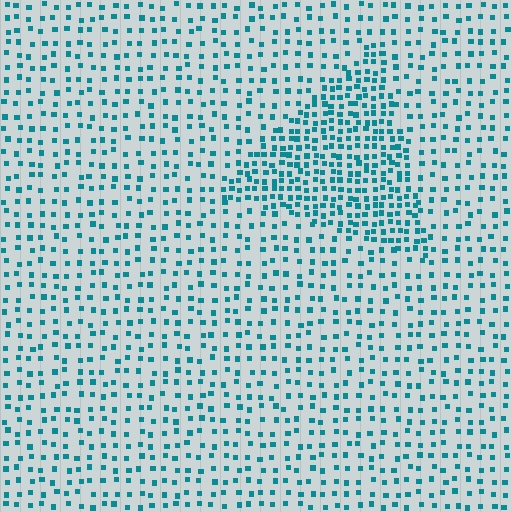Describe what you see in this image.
The image contains small teal elements arranged at two different densities. A triangle-shaped region is visible where the elements are more densely packed than the surrounding area.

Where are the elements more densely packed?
The elements are more densely packed inside the triangle boundary.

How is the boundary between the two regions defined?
The boundary is defined by a change in element density (approximately 2.1x ratio). All elements are the same color, size, and shape.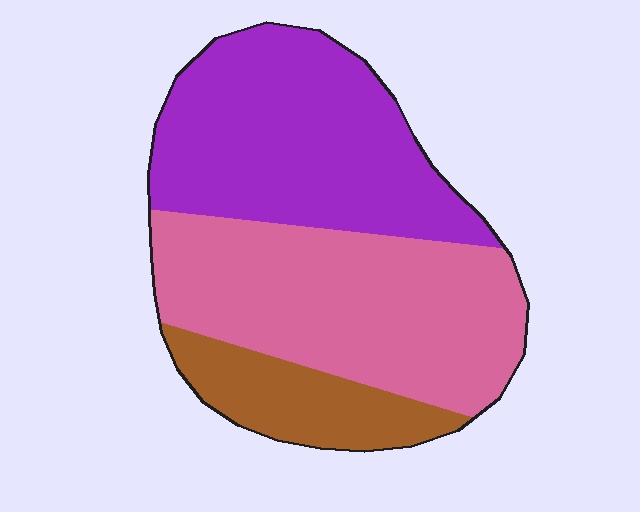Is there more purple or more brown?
Purple.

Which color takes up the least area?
Brown, at roughly 15%.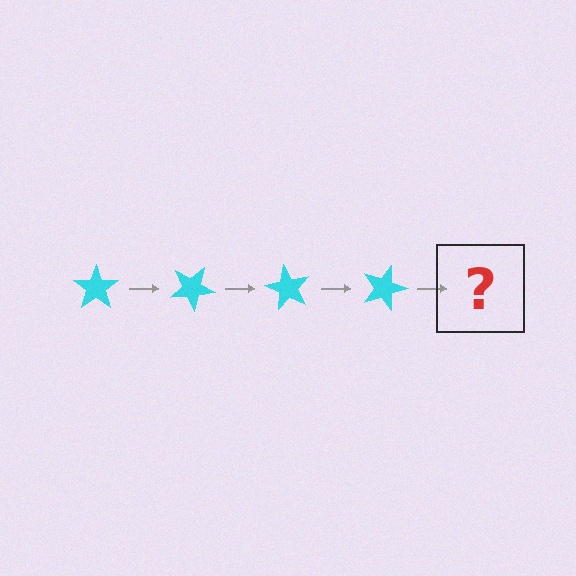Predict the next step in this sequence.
The next step is a cyan star rotated 120 degrees.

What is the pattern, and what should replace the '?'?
The pattern is that the star rotates 30 degrees each step. The '?' should be a cyan star rotated 120 degrees.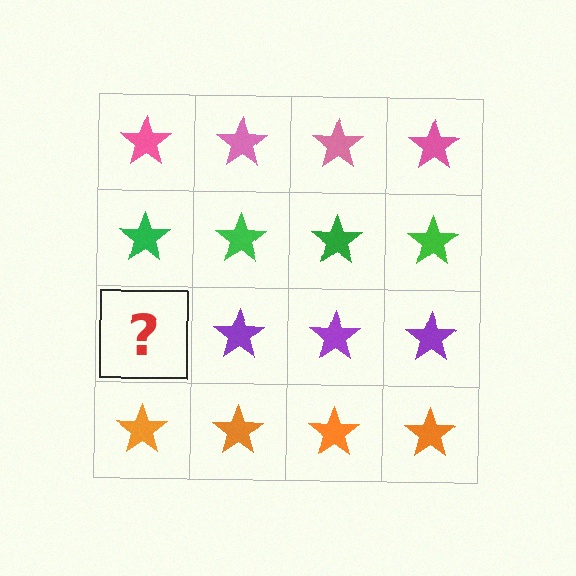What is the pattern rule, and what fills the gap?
The rule is that each row has a consistent color. The gap should be filled with a purple star.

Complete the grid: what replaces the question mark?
The question mark should be replaced with a purple star.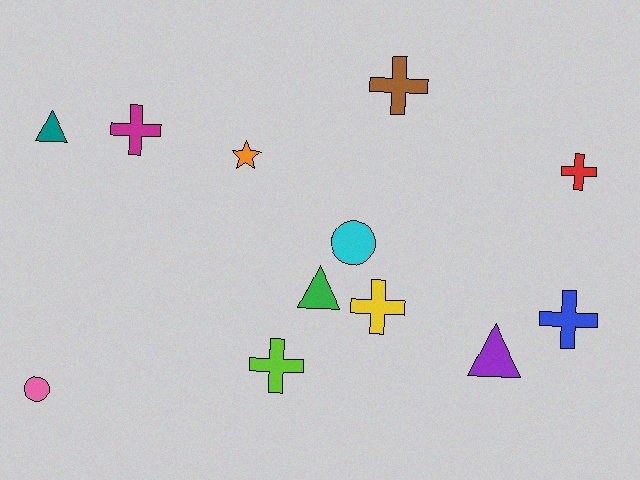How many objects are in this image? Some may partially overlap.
There are 12 objects.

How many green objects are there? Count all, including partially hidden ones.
There is 1 green object.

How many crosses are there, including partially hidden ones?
There are 6 crosses.